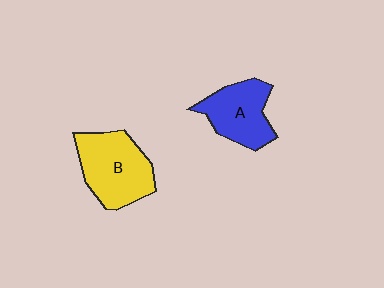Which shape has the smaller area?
Shape A (blue).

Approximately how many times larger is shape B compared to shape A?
Approximately 1.2 times.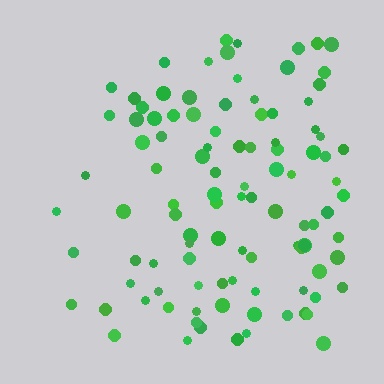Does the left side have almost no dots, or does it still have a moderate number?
Still a moderate number, just noticeably fewer than the right.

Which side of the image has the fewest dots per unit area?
The left.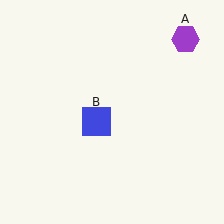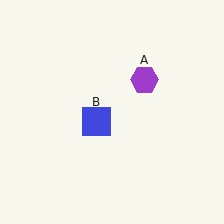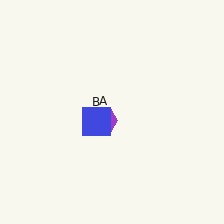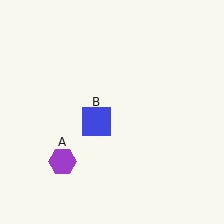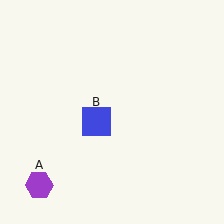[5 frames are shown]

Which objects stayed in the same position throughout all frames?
Blue square (object B) remained stationary.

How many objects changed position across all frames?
1 object changed position: purple hexagon (object A).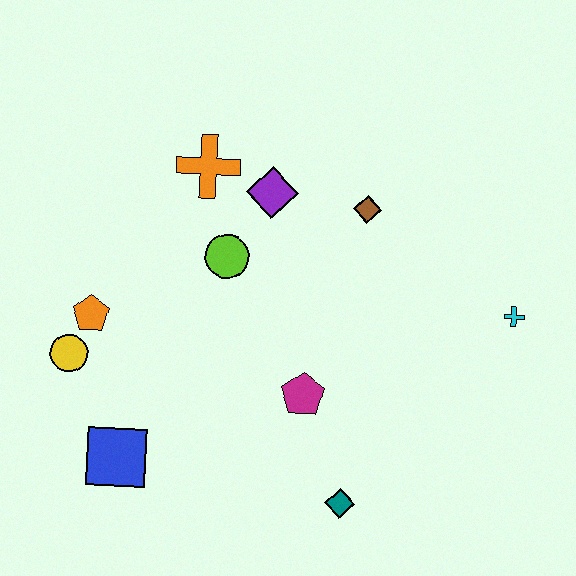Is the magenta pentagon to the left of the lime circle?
No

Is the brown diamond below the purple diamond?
Yes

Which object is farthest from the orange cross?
The teal diamond is farthest from the orange cross.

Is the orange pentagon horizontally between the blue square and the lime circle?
No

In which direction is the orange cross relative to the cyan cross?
The orange cross is to the left of the cyan cross.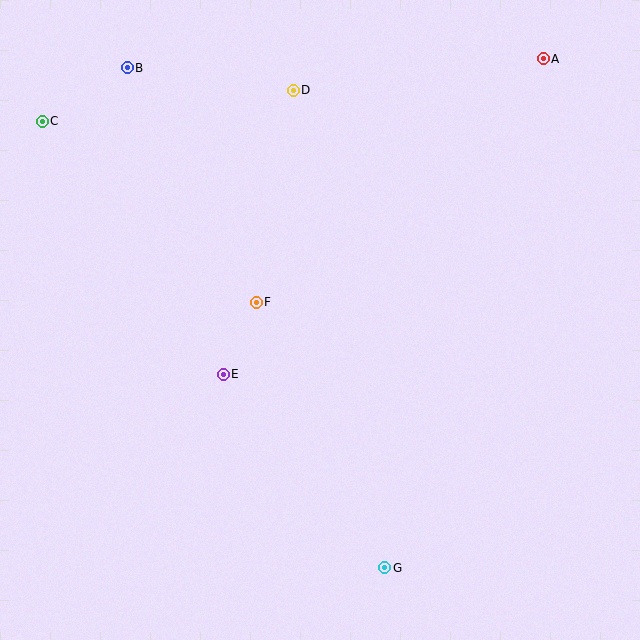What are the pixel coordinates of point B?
Point B is at (127, 68).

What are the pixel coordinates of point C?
Point C is at (42, 121).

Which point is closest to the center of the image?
Point F at (256, 302) is closest to the center.